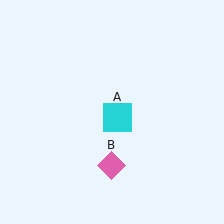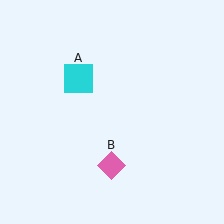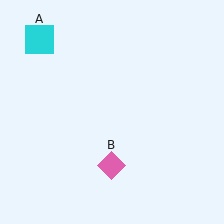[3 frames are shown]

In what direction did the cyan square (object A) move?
The cyan square (object A) moved up and to the left.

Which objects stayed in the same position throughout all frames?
Pink diamond (object B) remained stationary.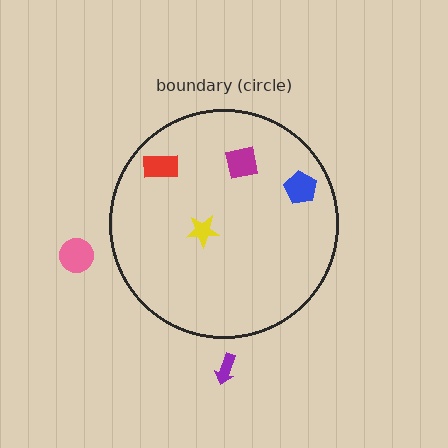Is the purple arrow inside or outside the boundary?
Outside.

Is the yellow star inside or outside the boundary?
Inside.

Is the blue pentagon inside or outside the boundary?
Inside.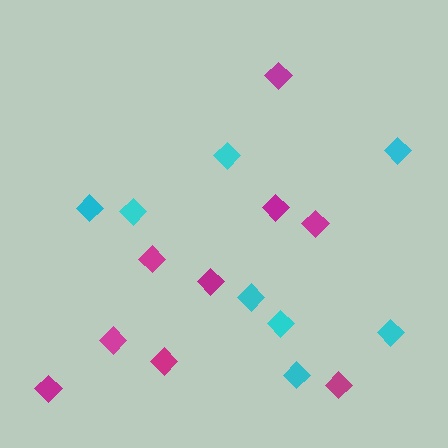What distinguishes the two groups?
There are 2 groups: one group of cyan diamonds (8) and one group of magenta diamonds (9).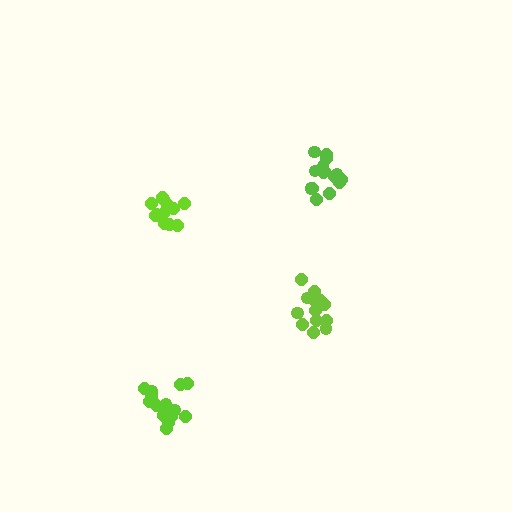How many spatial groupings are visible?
There are 4 spatial groupings.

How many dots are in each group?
Group 1: 14 dots, Group 2: 15 dots, Group 3: 15 dots, Group 4: 12 dots (56 total).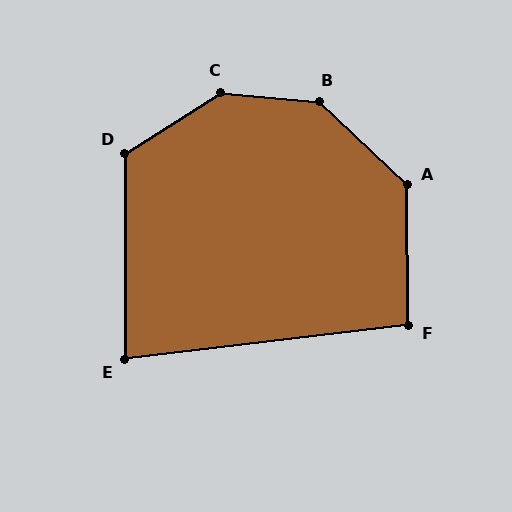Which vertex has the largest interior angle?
C, at approximately 143 degrees.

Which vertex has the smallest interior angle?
E, at approximately 83 degrees.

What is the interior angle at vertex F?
Approximately 97 degrees (obtuse).